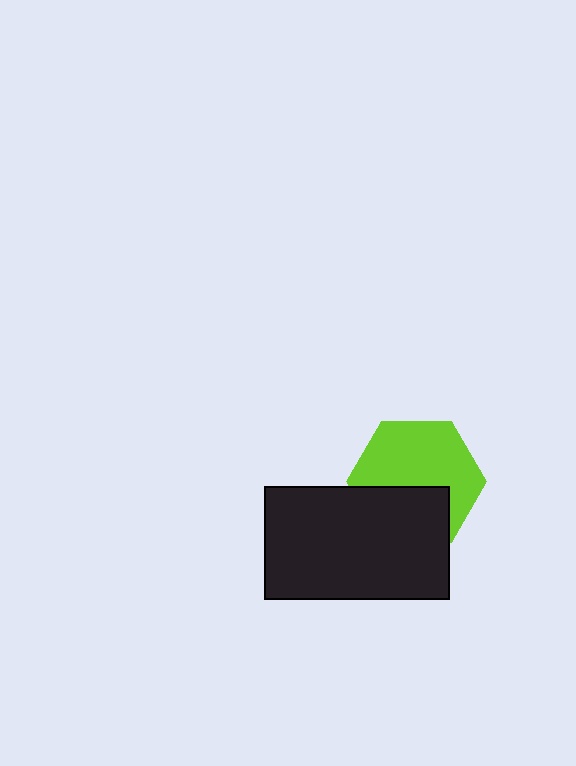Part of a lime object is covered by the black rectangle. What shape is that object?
It is a hexagon.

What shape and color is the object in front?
The object in front is a black rectangle.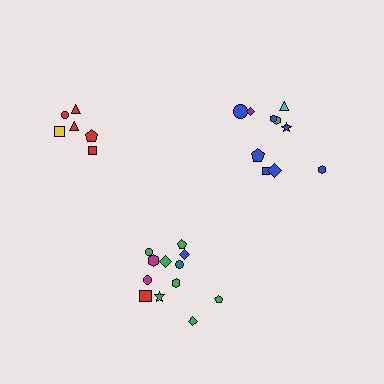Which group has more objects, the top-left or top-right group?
The top-right group.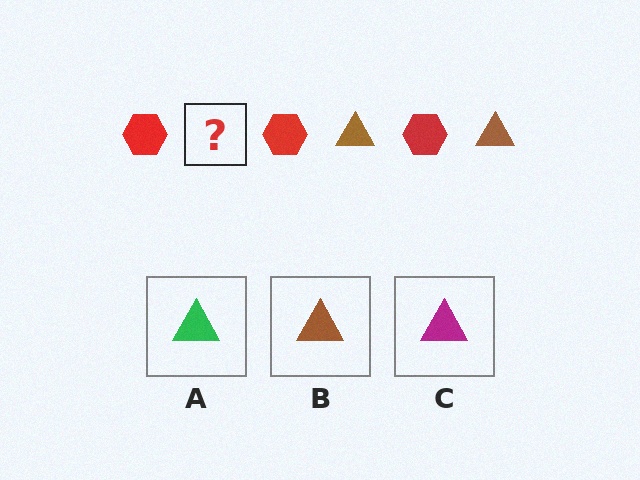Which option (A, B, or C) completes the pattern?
B.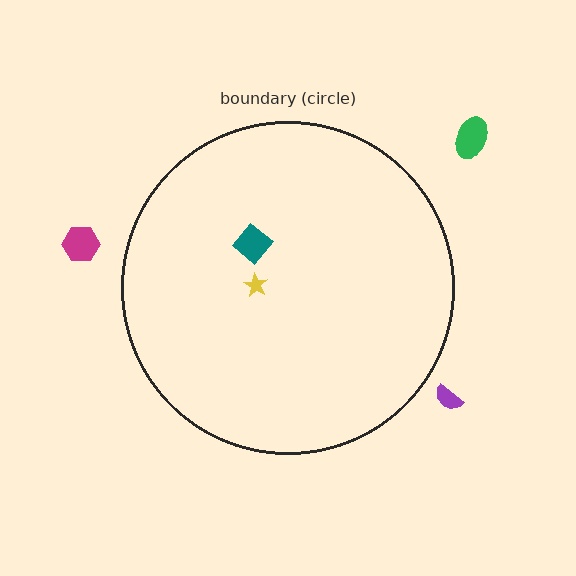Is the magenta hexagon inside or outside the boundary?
Outside.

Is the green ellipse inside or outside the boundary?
Outside.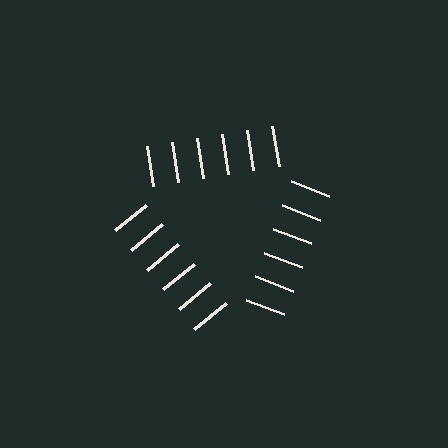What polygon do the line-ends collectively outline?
An illusory triangle — the line segments terminate on its edges but no continuous stroke is drawn.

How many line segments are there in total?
18 — 6 along each of the 3 edges.